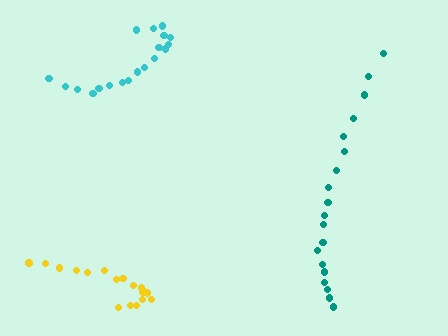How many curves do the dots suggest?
There are 3 distinct paths.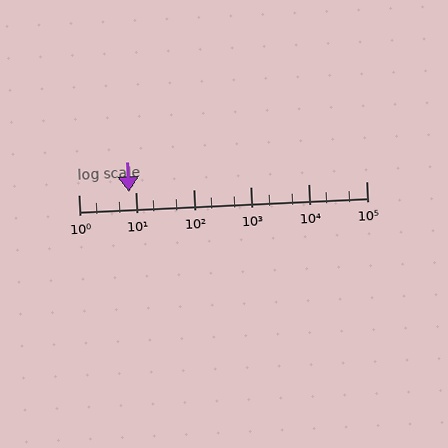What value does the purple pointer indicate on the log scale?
The pointer indicates approximately 7.4.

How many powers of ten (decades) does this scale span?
The scale spans 5 decades, from 1 to 100000.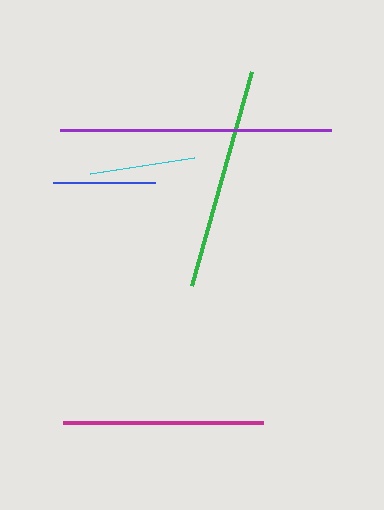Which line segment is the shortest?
The blue line is the shortest at approximately 103 pixels.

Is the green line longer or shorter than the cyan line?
The green line is longer than the cyan line.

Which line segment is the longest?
The purple line is the longest at approximately 271 pixels.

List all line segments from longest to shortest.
From longest to shortest: purple, green, magenta, cyan, blue.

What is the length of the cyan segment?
The cyan segment is approximately 105 pixels long.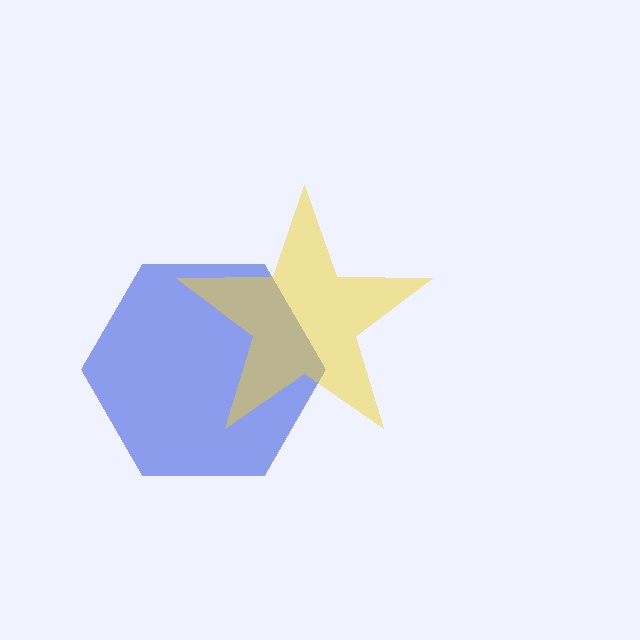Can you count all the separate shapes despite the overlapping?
Yes, there are 2 separate shapes.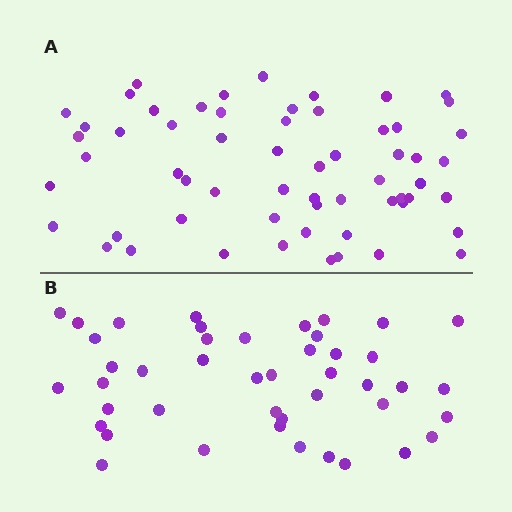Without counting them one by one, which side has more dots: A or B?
Region A (the top region) has more dots.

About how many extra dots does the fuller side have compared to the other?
Region A has approximately 15 more dots than region B.